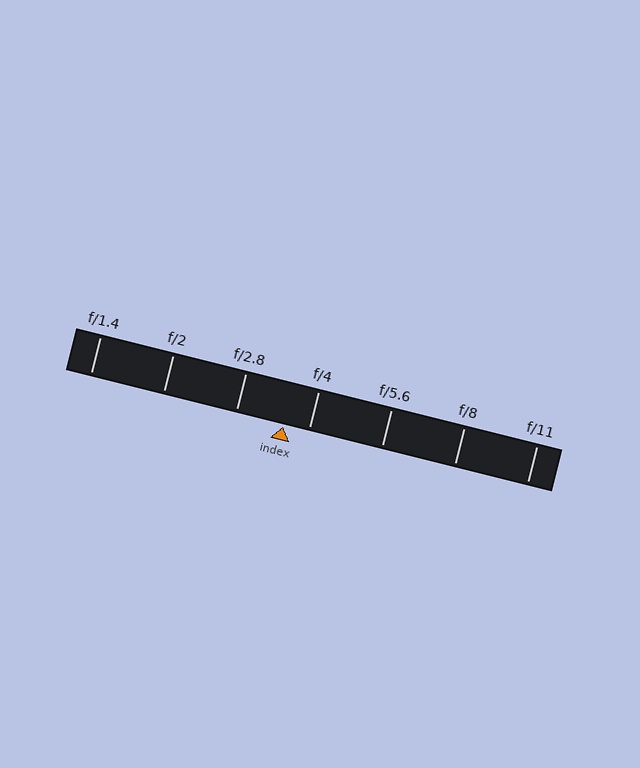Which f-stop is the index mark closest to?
The index mark is closest to f/4.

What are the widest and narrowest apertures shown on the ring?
The widest aperture shown is f/1.4 and the narrowest is f/11.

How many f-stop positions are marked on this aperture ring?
There are 7 f-stop positions marked.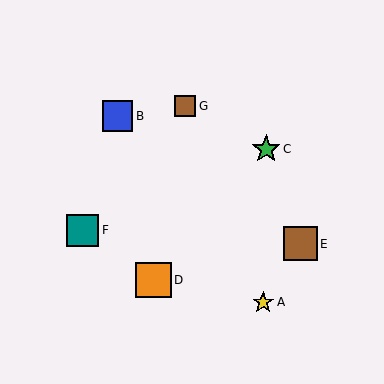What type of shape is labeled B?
Shape B is a blue square.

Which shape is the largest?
The orange square (labeled D) is the largest.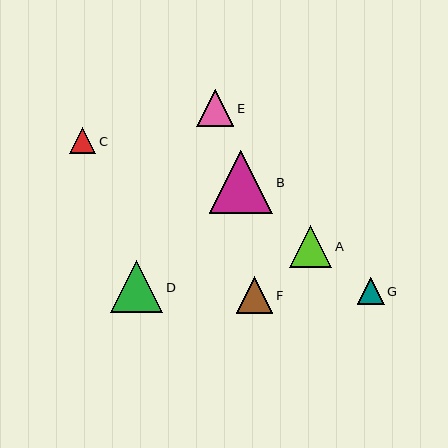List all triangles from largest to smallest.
From largest to smallest: B, D, A, E, F, G, C.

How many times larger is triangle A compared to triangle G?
Triangle A is approximately 1.6 times the size of triangle G.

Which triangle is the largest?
Triangle B is the largest with a size of approximately 63 pixels.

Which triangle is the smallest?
Triangle C is the smallest with a size of approximately 26 pixels.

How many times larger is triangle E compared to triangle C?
Triangle E is approximately 1.4 times the size of triangle C.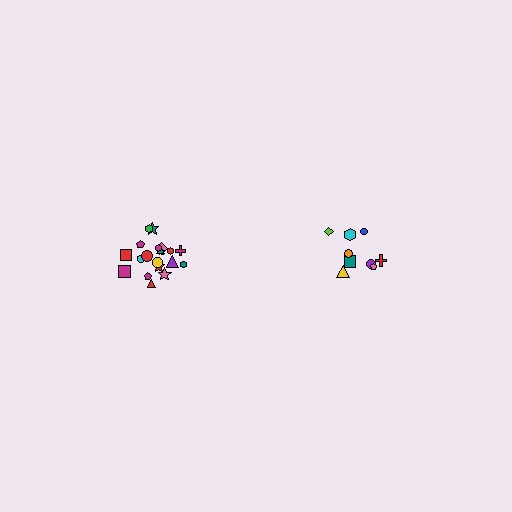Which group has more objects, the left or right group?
The left group.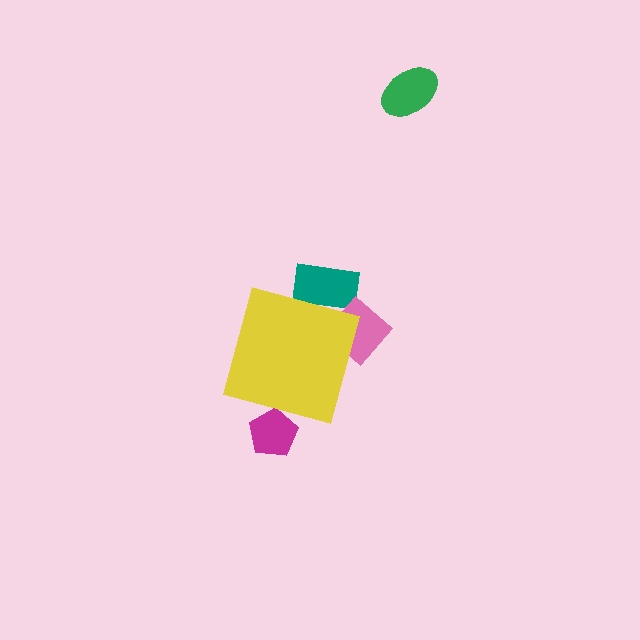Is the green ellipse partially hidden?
No, the green ellipse is fully visible.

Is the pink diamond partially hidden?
Yes, the pink diamond is partially hidden behind the yellow diamond.